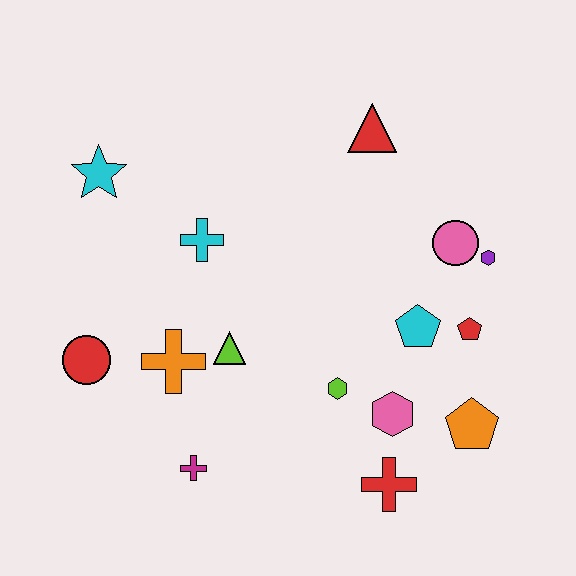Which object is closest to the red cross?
The pink hexagon is closest to the red cross.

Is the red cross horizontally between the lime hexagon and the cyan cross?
No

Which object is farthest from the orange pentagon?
The cyan star is farthest from the orange pentagon.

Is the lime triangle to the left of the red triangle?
Yes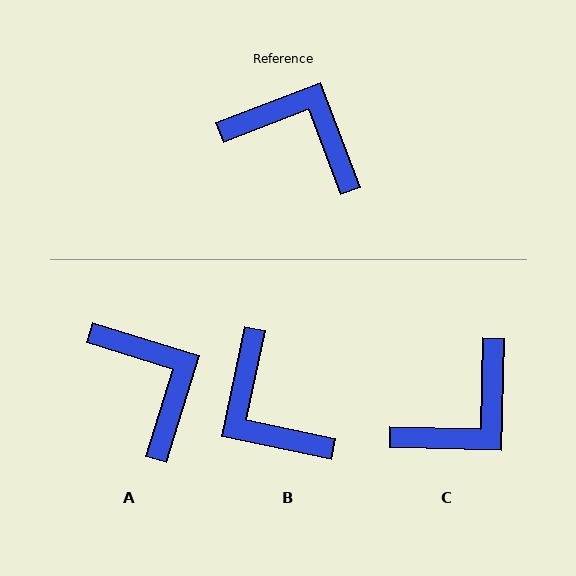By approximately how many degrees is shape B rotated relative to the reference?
Approximately 147 degrees counter-clockwise.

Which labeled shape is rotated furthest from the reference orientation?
B, about 147 degrees away.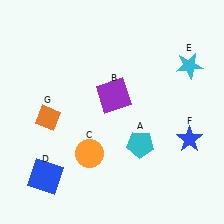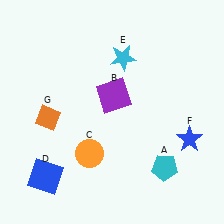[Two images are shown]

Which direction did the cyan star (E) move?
The cyan star (E) moved left.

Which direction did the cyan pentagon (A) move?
The cyan pentagon (A) moved right.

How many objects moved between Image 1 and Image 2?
2 objects moved between the two images.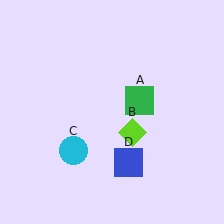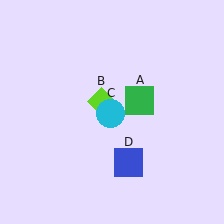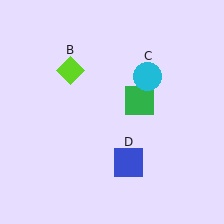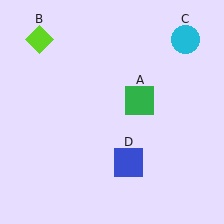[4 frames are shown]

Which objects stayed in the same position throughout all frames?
Green square (object A) and blue square (object D) remained stationary.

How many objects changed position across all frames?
2 objects changed position: lime diamond (object B), cyan circle (object C).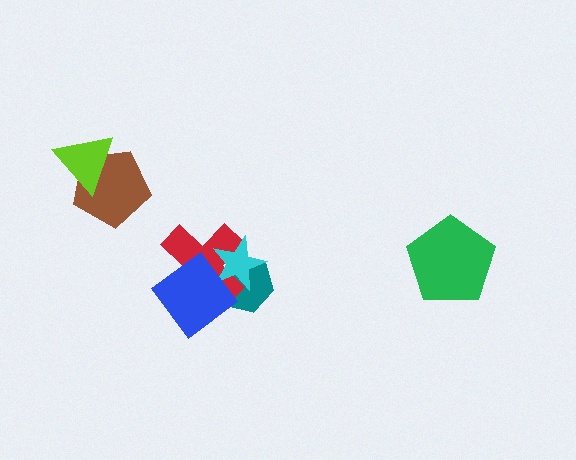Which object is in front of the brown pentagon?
The lime triangle is in front of the brown pentagon.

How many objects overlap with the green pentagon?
0 objects overlap with the green pentagon.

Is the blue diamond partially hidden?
No, no other shape covers it.